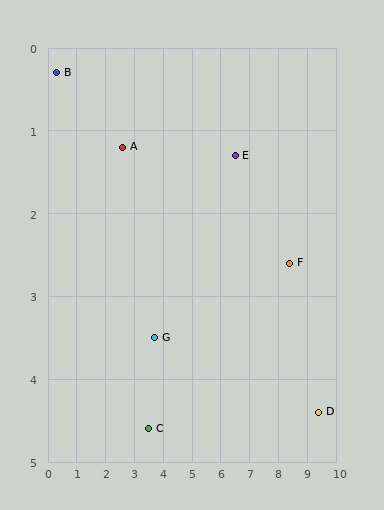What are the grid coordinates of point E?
Point E is at approximately (6.5, 1.3).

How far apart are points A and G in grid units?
Points A and G are about 2.5 grid units apart.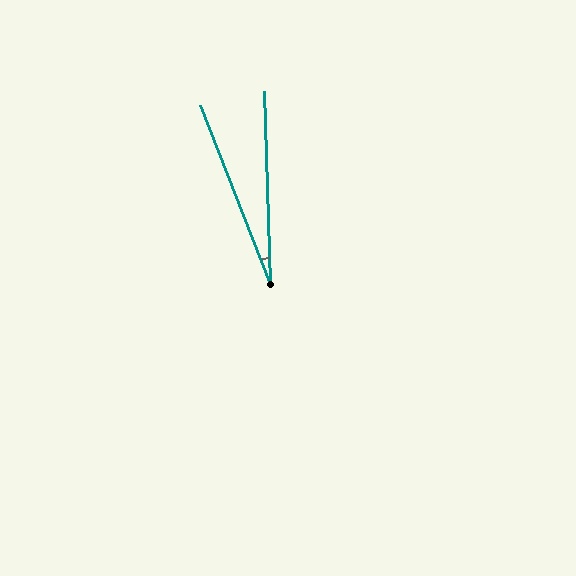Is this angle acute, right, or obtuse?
It is acute.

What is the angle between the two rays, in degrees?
Approximately 20 degrees.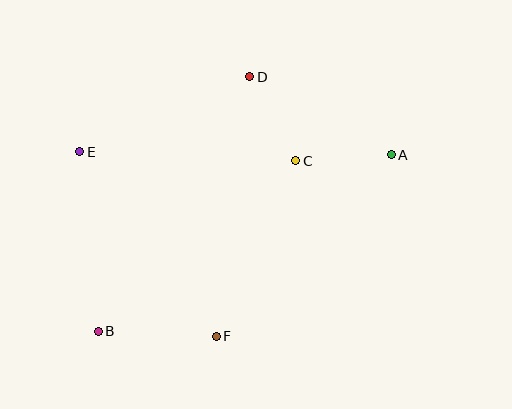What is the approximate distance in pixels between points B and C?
The distance between B and C is approximately 261 pixels.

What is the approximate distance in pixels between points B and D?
The distance between B and D is approximately 296 pixels.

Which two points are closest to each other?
Points A and C are closest to each other.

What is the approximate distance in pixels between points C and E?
The distance between C and E is approximately 216 pixels.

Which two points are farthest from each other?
Points A and B are farthest from each other.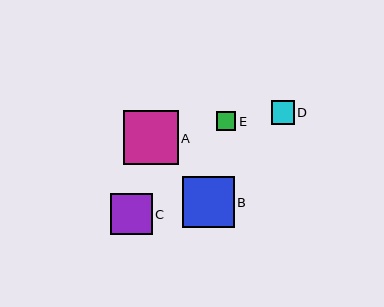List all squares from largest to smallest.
From largest to smallest: A, B, C, D, E.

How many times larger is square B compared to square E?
Square B is approximately 2.6 times the size of square E.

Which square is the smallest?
Square E is the smallest with a size of approximately 20 pixels.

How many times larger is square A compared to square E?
Square A is approximately 2.8 times the size of square E.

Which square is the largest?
Square A is the largest with a size of approximately 55 pixels.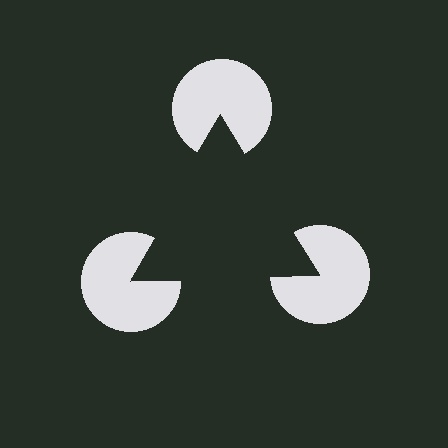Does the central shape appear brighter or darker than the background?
It typically appears slightly darker than the background, even though no actual brightness change is drawn.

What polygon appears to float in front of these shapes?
An illusory triangle — its edges are inferred from the aligned wedge cuts in the pac-man discs, not physically drawn.